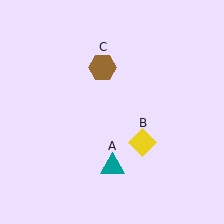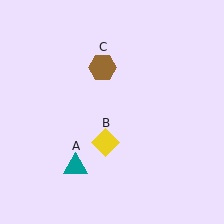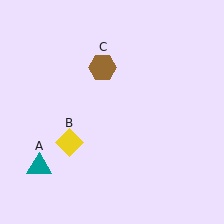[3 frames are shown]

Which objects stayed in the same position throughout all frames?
Brown hexagon (object C) remained stationary.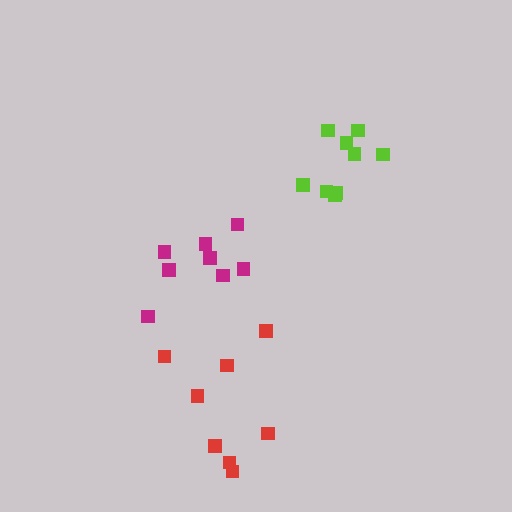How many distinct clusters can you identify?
There are 3 distinct clusters.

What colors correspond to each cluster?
The clusters are colored: red, magenta, lime.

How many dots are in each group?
Group 1: 8 dots, Group 2: 8 dots, Group 3: 9 dots (25 total).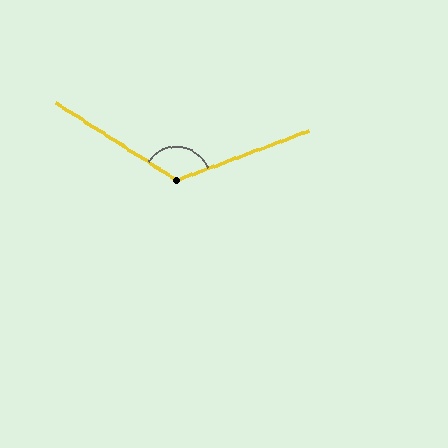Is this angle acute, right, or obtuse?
It is obtuse.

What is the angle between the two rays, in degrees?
Approximately 127 degrees.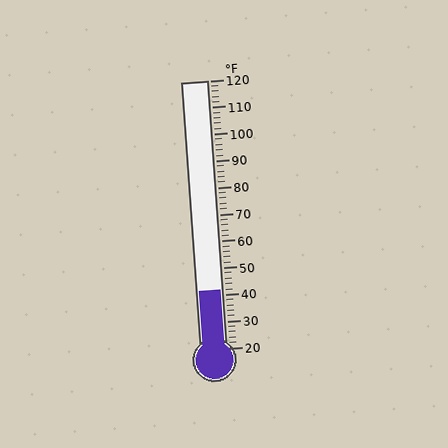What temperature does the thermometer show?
The thermometer shows approximately 42°F.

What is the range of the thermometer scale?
The thermometer scale ranges from 20°F to 120°F.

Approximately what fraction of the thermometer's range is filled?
The thermometer is filled to approximately 20% of its range.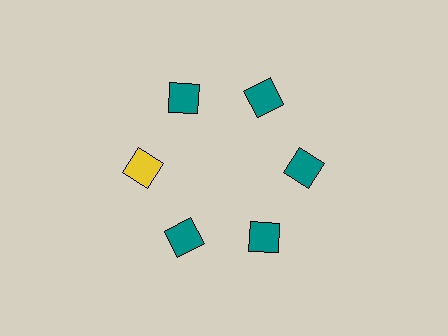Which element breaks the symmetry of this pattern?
The yellow square at roughly the 9 o'clock position breaks the symmetry. All other shapes are teal squares.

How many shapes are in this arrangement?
There are 6 shapes arranged in a ring pattern.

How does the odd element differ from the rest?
It has a different color: yellow instead of teal.